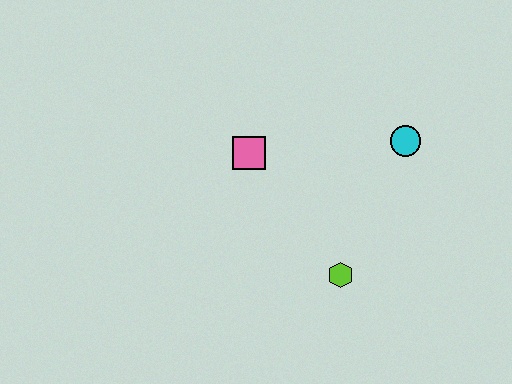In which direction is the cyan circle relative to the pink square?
The cyan circle is to the right of the pink square.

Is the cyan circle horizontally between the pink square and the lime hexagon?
No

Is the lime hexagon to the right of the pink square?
Yes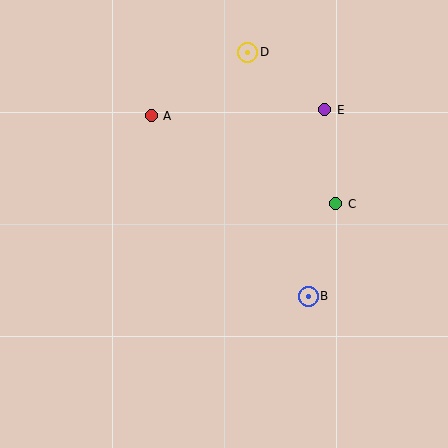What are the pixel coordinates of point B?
Point B is at (308, 296).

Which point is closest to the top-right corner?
Point E is closest to the top-right corner.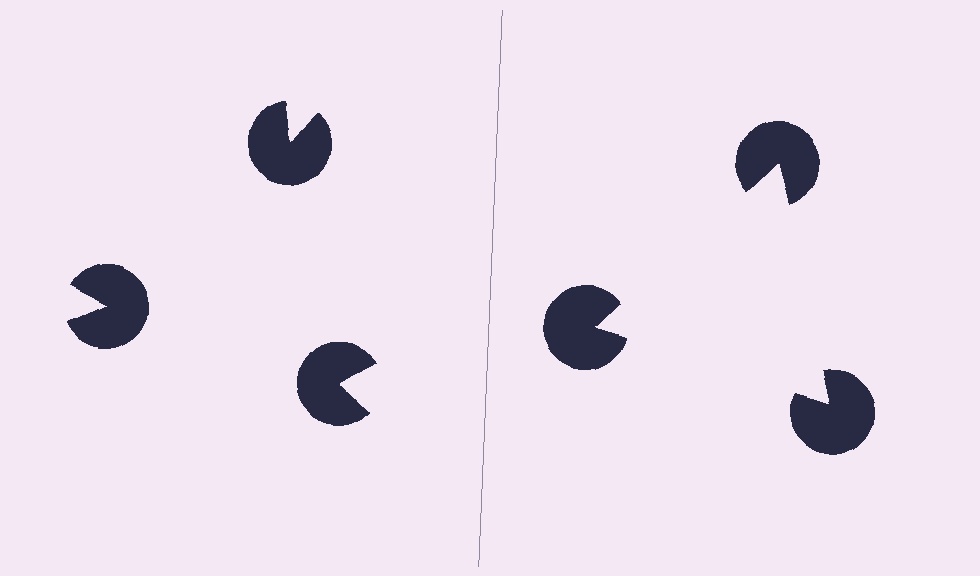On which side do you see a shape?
An illusory triangle appears on the right side. On the left side the wedge cuts are rotated, so no coherent shape forms.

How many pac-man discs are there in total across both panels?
6 — 3 on each side.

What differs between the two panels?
The pac-man discs are positioned identically on both sides; only the wedge orientations differ. On the right they align to a triangle; on the left they are misaligned.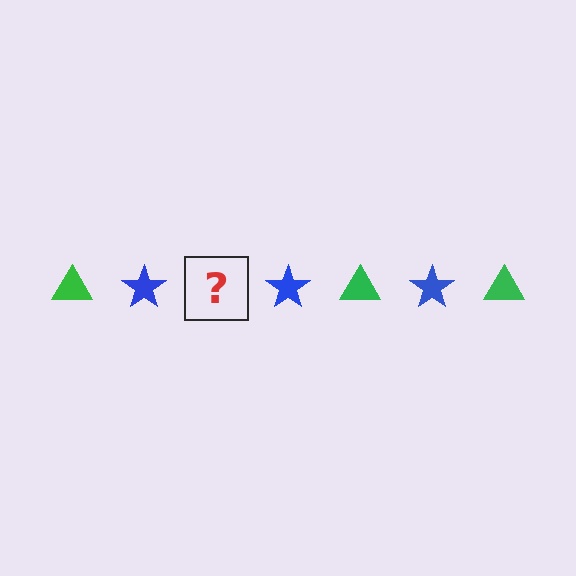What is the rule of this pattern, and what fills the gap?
The rule is that the pattern alternates between green triangle and blue star. The gap should be filled with a green triangle.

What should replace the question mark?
The question mark should be replaced with a green triangle.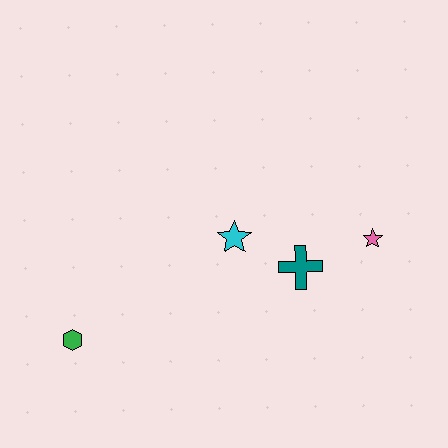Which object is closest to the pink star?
The teal cross is closest to the pink star.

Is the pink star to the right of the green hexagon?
Yes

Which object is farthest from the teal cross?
The green hexagon is farthest from the teal cross.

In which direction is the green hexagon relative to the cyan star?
The green hexagon is to the left of the cyan star.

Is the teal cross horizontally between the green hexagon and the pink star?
Yes